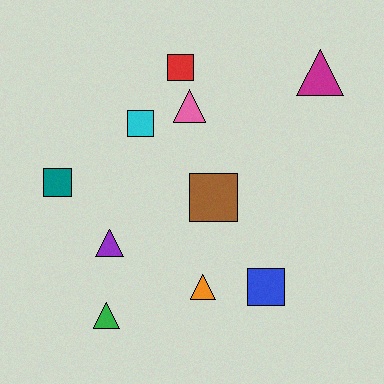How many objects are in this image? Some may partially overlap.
There are 10 objects.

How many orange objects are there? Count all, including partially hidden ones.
There is 1 orange object.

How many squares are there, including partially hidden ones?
There are 5 squares.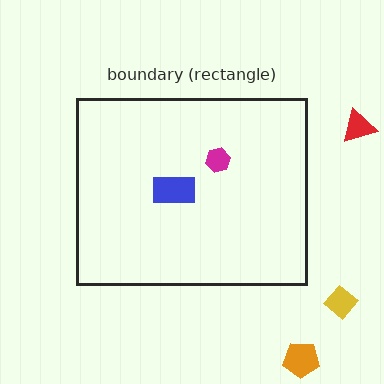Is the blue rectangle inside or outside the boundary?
Inside.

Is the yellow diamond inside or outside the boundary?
Outside.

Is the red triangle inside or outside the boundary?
Outside.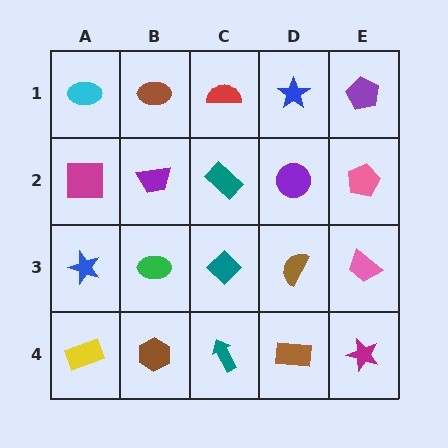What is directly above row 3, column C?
A teal rectangle.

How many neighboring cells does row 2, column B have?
4.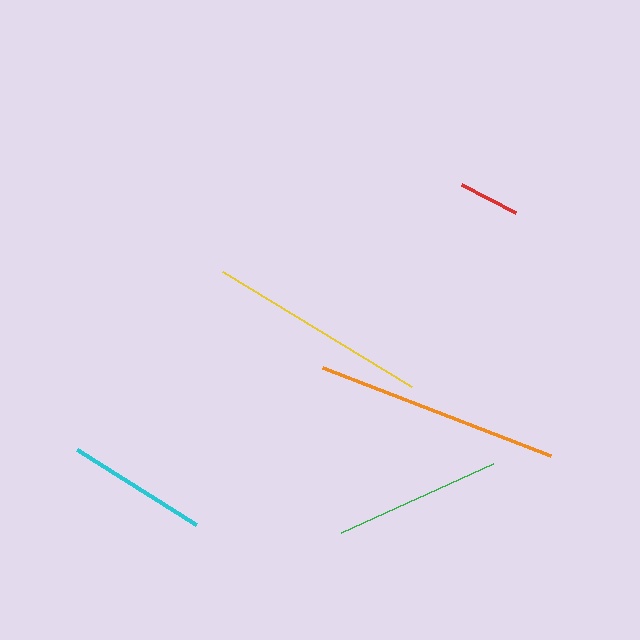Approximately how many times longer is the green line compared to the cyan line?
The green line is approximately 1.2 times the length of the cyan line.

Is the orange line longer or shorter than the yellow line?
The orange line is longer than the yellow line.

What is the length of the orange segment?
The orange segment is approximately 244 pixels long.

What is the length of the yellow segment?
The yellow segment is approximately 222 pixels long.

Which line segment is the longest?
The orange line is the longest at approximately 244 pixels.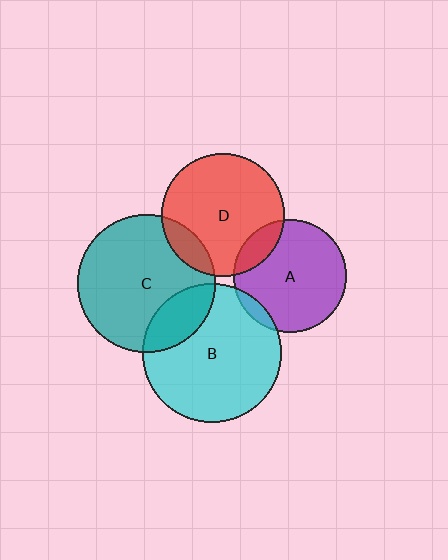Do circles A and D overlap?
Yes.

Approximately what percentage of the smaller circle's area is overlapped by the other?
Approximately 15%.